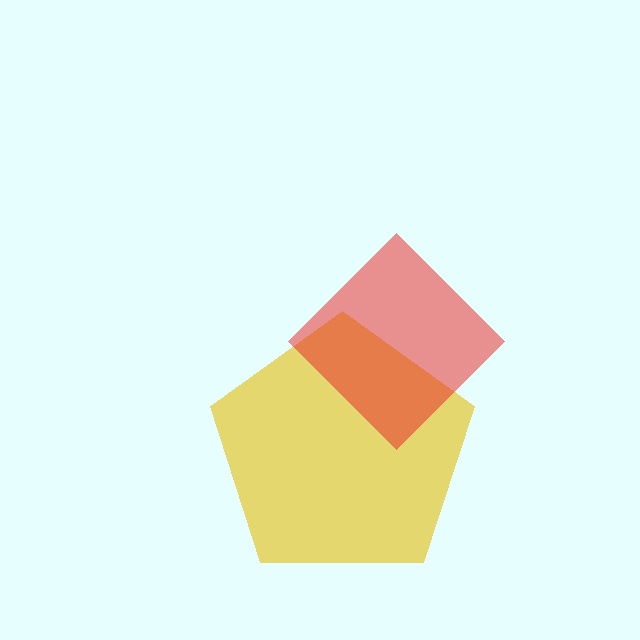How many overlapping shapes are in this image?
There are 2 overlapping shapes in the image.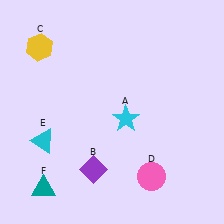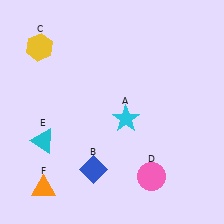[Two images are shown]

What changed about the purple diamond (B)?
In Image 1, B is purple. In Image 2, it changed to blue.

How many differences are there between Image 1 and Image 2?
There are 2 differences between the two images.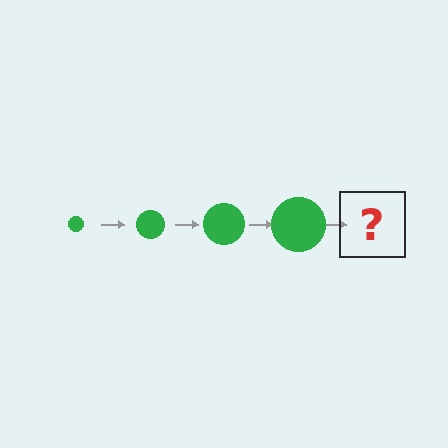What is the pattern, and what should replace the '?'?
The pattern is that the circle gets progressively larger each step. The '?' should be a green circle, larger than the previous one.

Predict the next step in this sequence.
The next step is a green circle, larger than the previous one.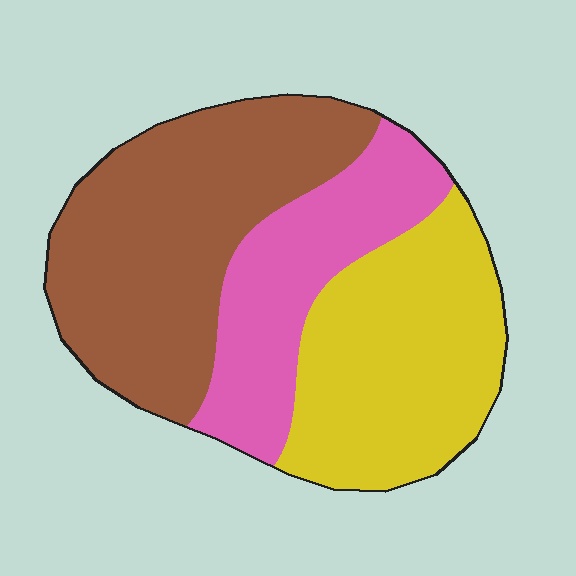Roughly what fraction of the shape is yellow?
Yellow takes up between a quarter and a half of the shape.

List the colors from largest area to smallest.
From largest to smallest: brown, yellow, pink.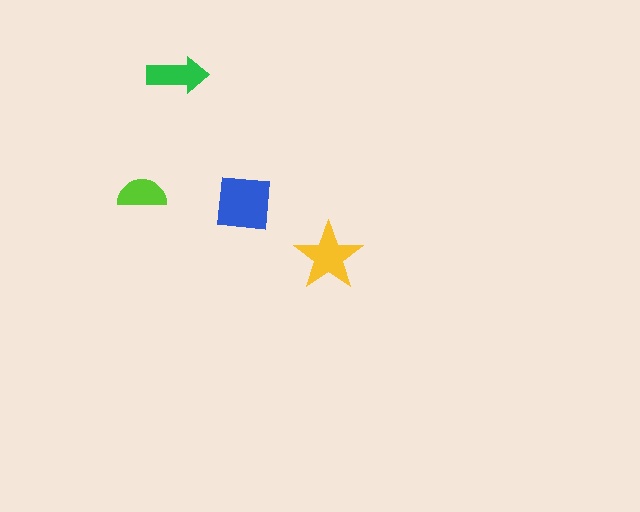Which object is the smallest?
The lime semicircle.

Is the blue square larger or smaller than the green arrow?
Larger.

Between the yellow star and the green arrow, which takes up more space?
The yellow star.